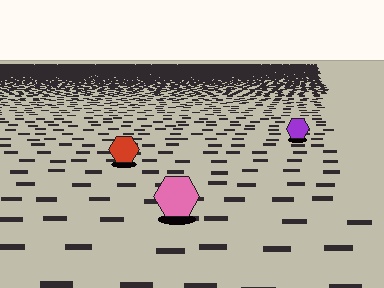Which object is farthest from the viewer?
The purple hexagon is farthest from the viewer. It appears smaller and the ground texture around it is denser.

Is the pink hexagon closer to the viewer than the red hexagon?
Yes. The pink hexagon is closer — you can tell from the texture gradient: the ground texture is coarser near it.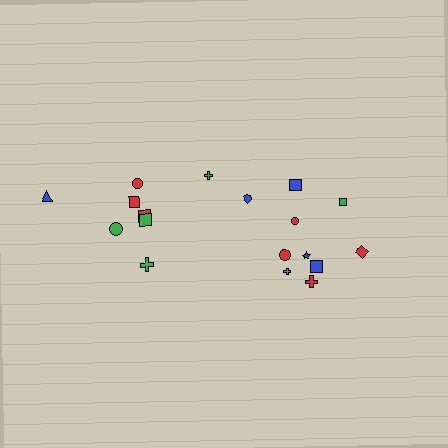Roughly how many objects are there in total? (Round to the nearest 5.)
Roughly 20 objects in total.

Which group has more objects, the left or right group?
The right group.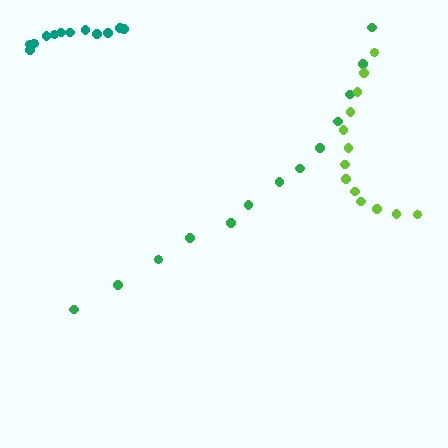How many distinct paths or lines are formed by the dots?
There are 3 distinct paths.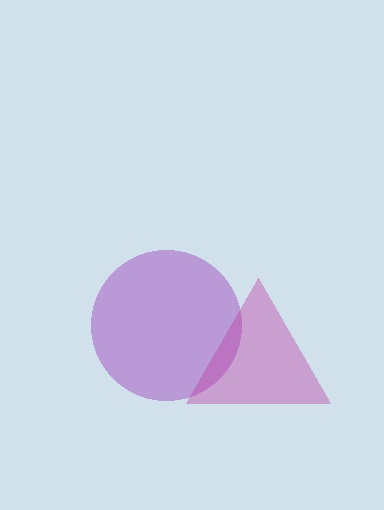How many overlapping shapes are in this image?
There are 2 overlapping shapes in the image.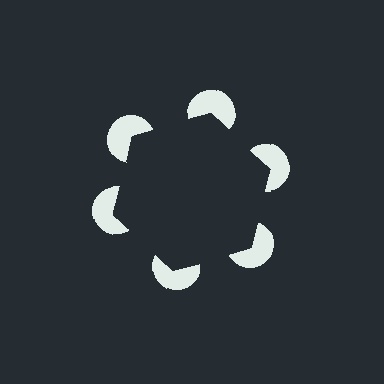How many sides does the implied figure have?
6 sides.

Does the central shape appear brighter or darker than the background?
It typically appears slightly darker than the background, even though no actual brightness change is drawn.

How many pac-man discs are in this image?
There are 6 — one at each vertex of the illusory hexagon.